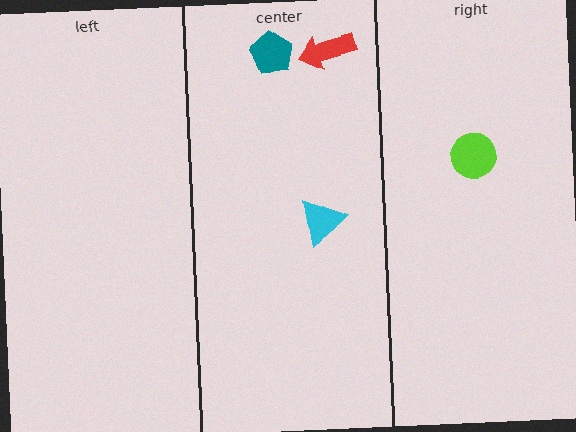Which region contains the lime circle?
The right region.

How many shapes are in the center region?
3.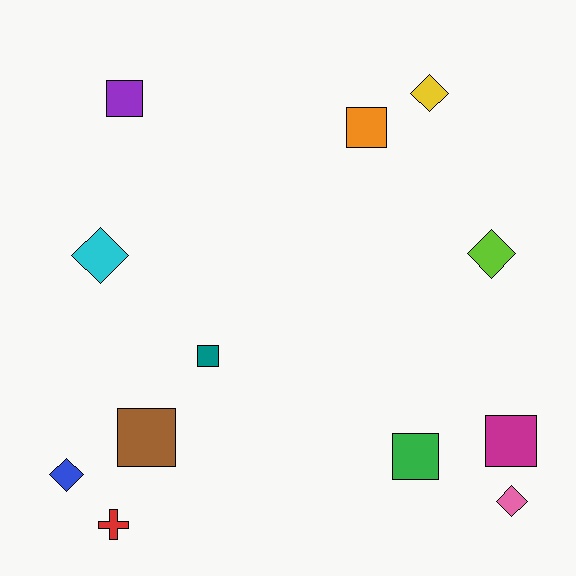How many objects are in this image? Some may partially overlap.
There are 12 objects.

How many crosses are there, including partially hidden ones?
There is 1 cross.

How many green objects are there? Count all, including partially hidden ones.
There is 1 green object.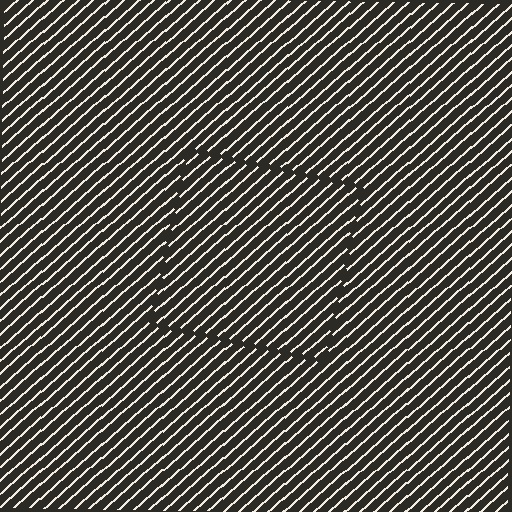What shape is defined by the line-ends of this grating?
An illusory square. The interior of the shape contains the same grating, shifted by half a period — the contour is defined by the phase discontinuity where line-ends from the inner and outer gratings abut.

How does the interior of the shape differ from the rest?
The interior of the shape contains the same grating, shifted by half a period — the contour is defined by the phase discontinuity where line-ends from the inner and outer gratings abut.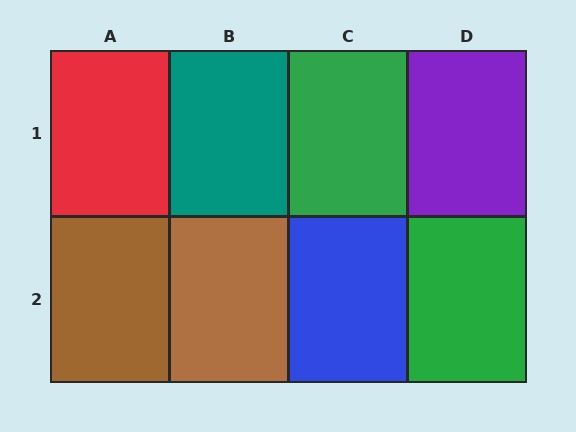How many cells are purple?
1 cell is purple.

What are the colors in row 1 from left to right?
Red, teal, green, purple.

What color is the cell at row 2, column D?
Green.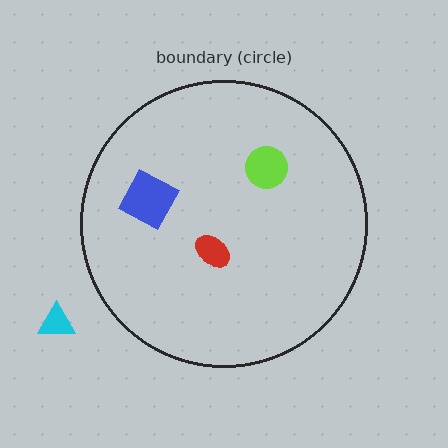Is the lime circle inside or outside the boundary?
Inside.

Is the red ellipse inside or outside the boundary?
Inside.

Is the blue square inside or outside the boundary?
Inside.